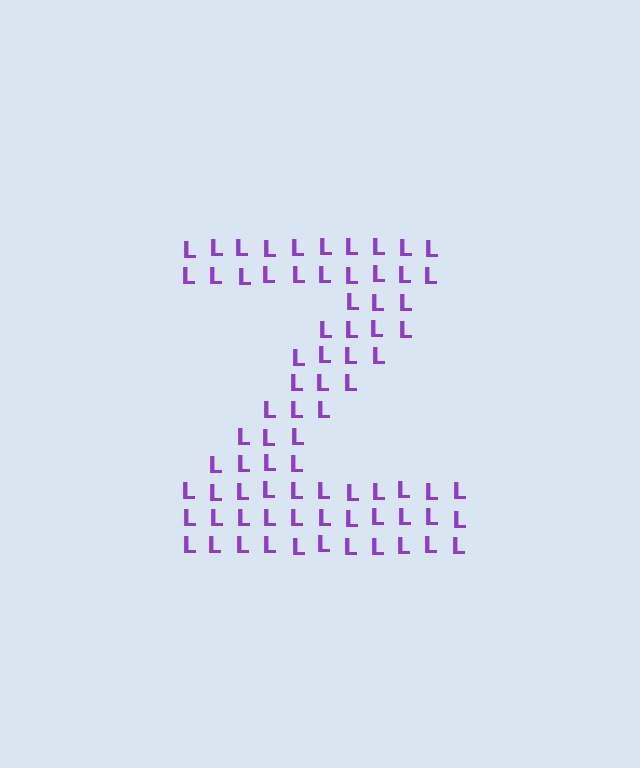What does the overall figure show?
The overall figure shows the letter Z.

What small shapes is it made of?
It is made of small letter L's.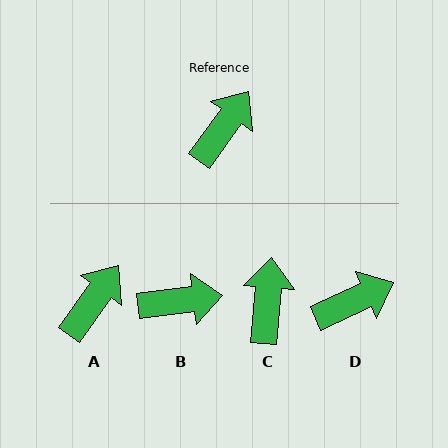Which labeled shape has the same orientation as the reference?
A.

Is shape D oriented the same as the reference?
No, it is off by about 30 degrees.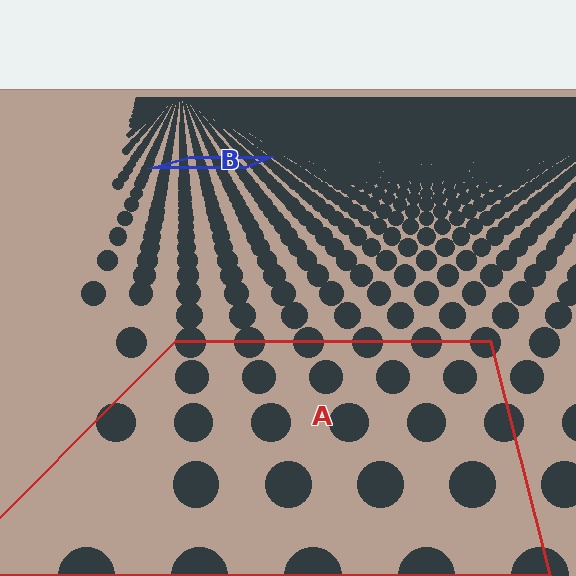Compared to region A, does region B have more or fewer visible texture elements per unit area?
Region B has more texture elements per unit area — they are packed more densely because it is farther away.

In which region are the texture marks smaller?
The texture marks are smaller in region B, because it is farther away.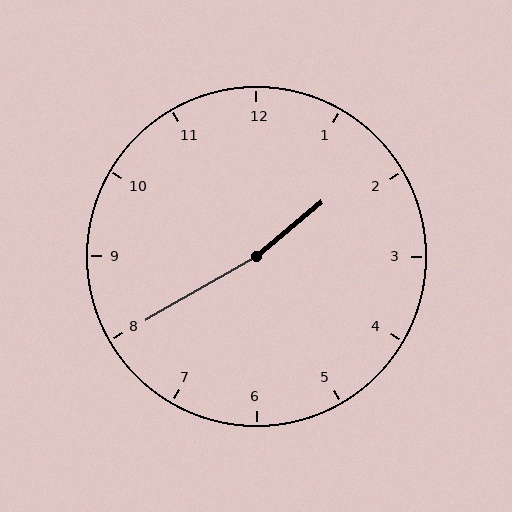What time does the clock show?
1:40.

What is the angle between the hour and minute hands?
Approximately 170 degrees.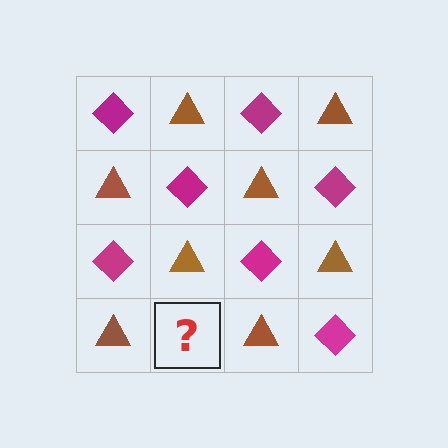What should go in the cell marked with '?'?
The missing cell should contain a magenta diamond.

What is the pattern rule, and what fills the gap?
The rule is that it alternates magenta diamond and brown triangle in a checkerboard pattern. The gap should be filled with a magenta diamond.